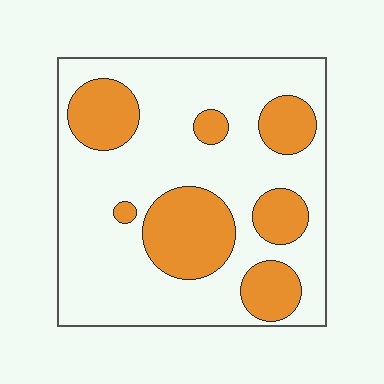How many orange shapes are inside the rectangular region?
7.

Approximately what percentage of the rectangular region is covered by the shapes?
Approximately 30%.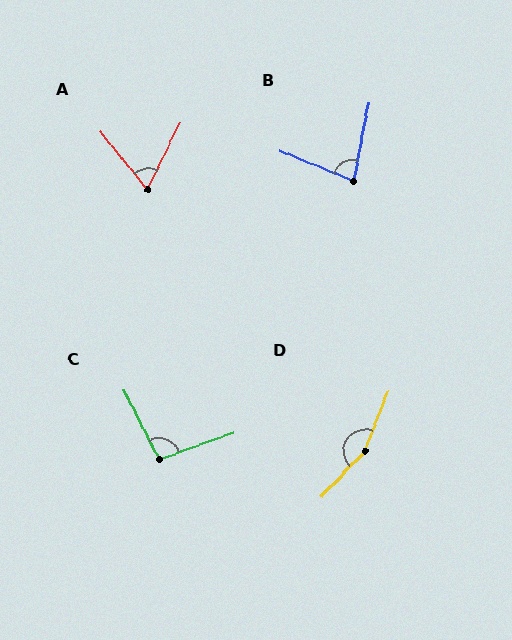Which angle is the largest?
D, at approximately 157 degrees.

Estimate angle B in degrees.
Approximately 79 degrees.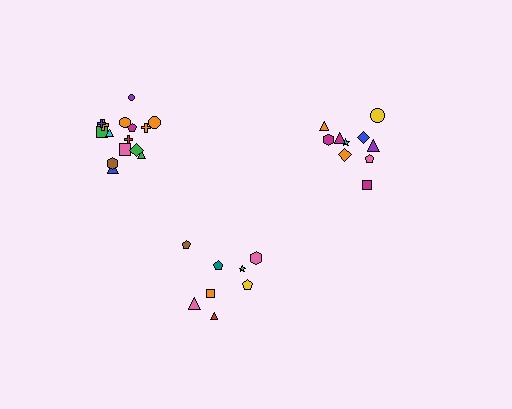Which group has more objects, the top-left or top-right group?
The top-left group.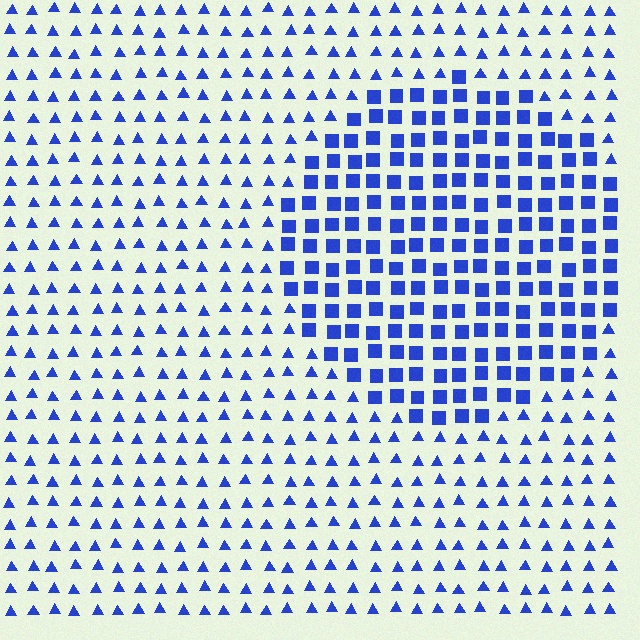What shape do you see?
I see a circle.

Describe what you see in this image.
The image is filled with small blue elements arranged in a uniform grid. A circle-shaped region contains squares, while the surrounding area contains triangles. The boundary is defined purely by the change in element shape.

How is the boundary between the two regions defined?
The boundary is defined by a change in element shape: squares inside vs. triangles outside. All elements share the same color and spacing.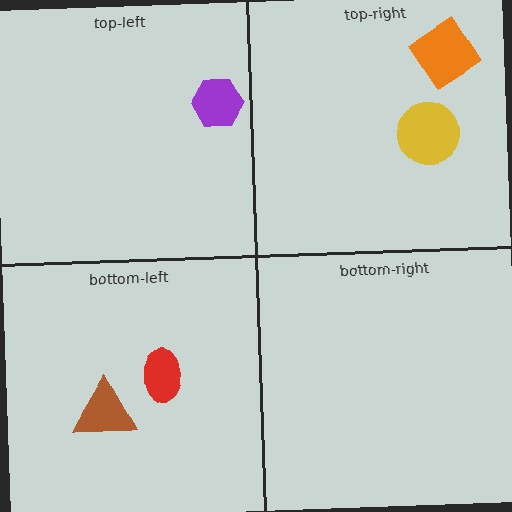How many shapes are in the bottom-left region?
2.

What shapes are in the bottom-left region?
The red ellipse, the brown triangle.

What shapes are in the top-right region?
The yellow circle, the orange diamond.